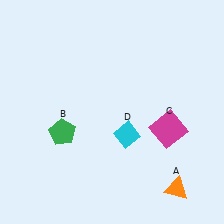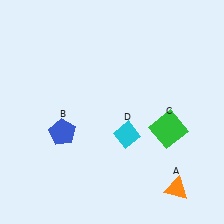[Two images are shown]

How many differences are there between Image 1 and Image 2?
There are 2 differences between the two images.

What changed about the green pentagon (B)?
In Image 1, B is green. In Image 2, it changed to blue.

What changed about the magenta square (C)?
In Image 1, C is magenta. In Image 2, it changed to green.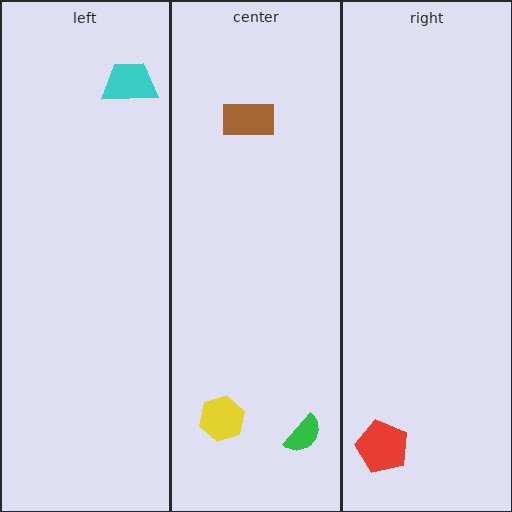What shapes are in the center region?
The yellow hexagon, the brown rectangle, the green semicircle.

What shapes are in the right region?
The red pentagon.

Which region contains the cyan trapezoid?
The left region.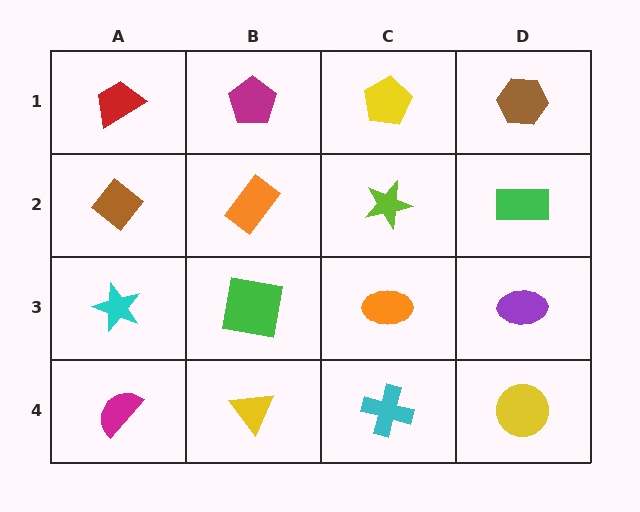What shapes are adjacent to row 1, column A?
A brown diamond (row 2, column A), a magenta pentagon (row 1, column B).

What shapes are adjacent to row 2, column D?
A brown hexagon (row 1, column D), a purple ellipse (row 3, column D), a lime star (row 2, column C).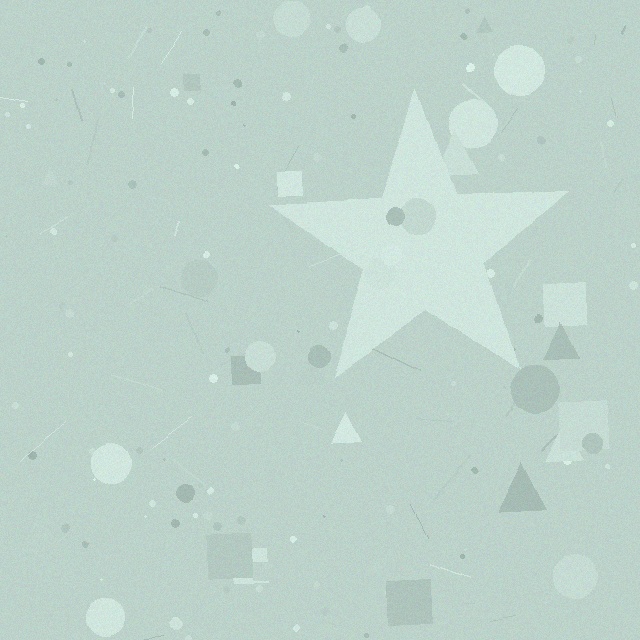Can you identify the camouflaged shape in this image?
The camouflaged shape is a star.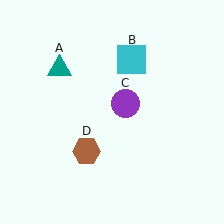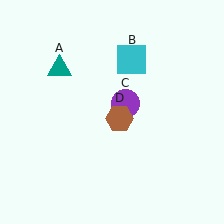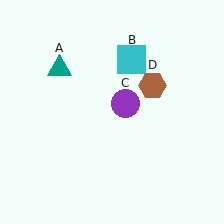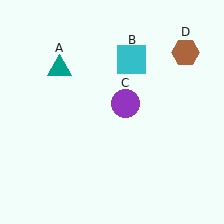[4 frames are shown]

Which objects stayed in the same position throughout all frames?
Teal triangle (object A) and cyan square (object B) and purple circle (object C) remained stationary.